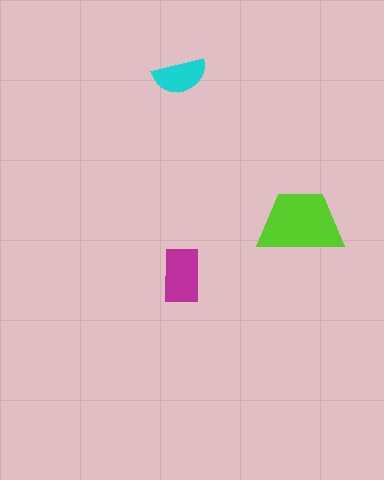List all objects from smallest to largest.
The cyan semicircle, the magenta rectangle, the lime trapezoid.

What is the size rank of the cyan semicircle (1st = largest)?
3rd.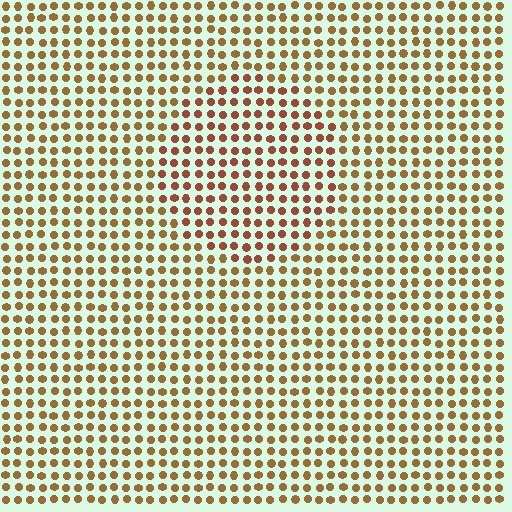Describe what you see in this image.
The image is filled with small brown elements in a uniform arrangement. A circle-shaped region is visible where the elements are tinted to a slightly different hue, forming a subtle color boundary.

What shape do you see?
I see a circle.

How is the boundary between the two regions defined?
The boundary is defined purely by a slight shift in hue (about 25 degrees). Spacing, size, and orientation are identical on both sides.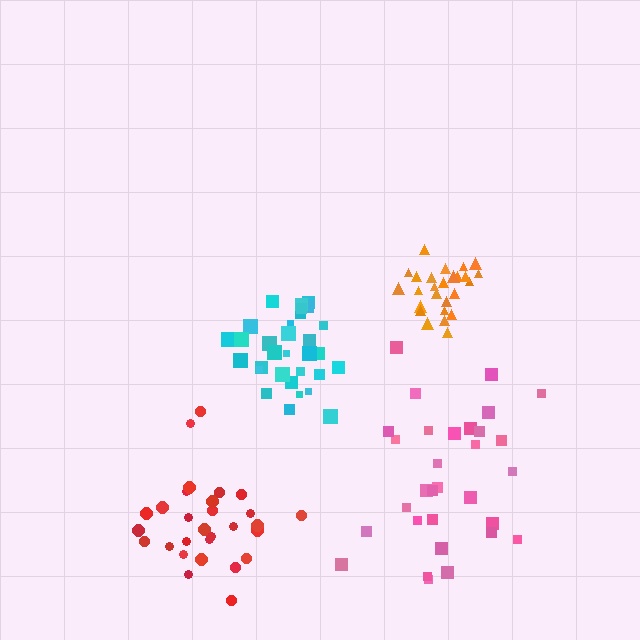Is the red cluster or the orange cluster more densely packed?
Orange.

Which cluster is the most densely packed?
Orange.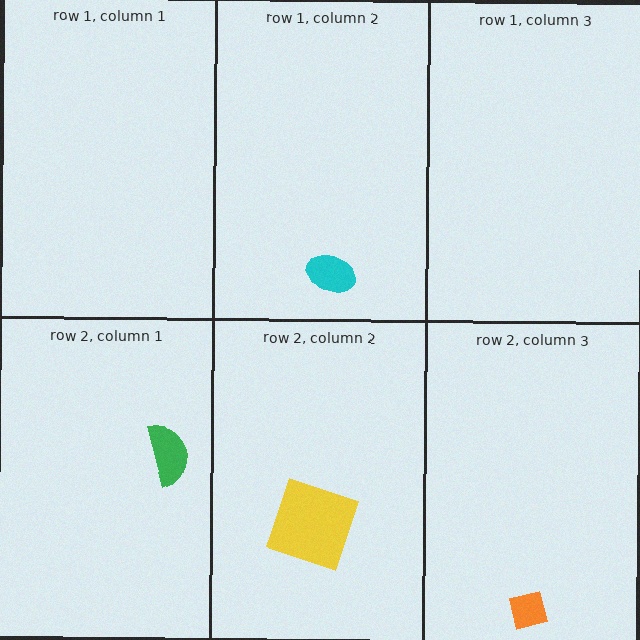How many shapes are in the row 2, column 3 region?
1.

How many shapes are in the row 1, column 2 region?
1.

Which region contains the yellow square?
The row 2, column 2 region.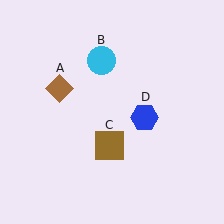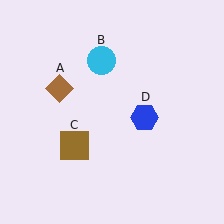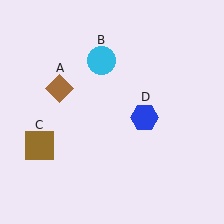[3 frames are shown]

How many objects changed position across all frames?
1 object changed position: brown square (object C).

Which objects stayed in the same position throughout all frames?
Brown diamond (object A) and cyan circle (object B) and blue hexagon (object D) remained stationary.